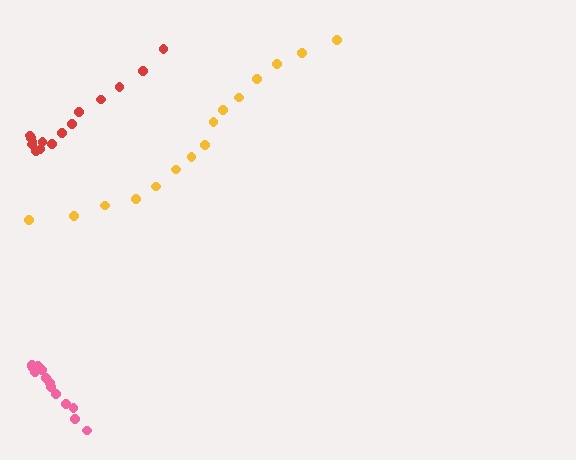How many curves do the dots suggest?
There are 3 distinct paths.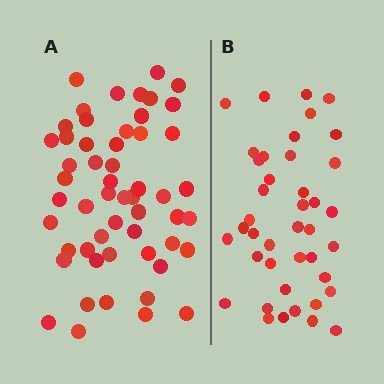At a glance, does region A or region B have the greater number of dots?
Region A (the left region) has more dots.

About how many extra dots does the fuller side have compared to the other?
Region A has approximately 15 more dots than region B.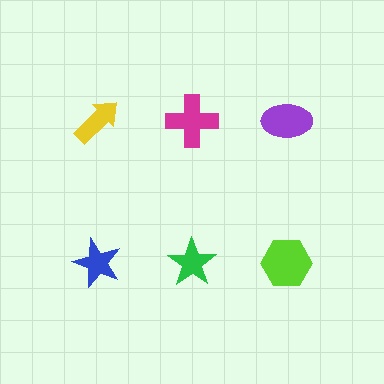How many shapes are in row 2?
3 shapes.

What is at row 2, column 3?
A lime hexagon.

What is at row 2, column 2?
A green star.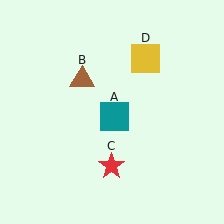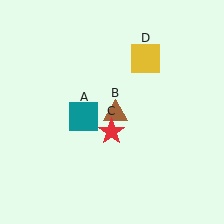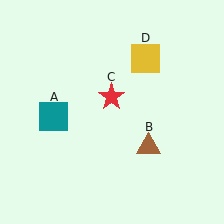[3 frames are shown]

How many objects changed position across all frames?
3 objects changed position: teal square (object A), brown triangle (object B), red star (object C).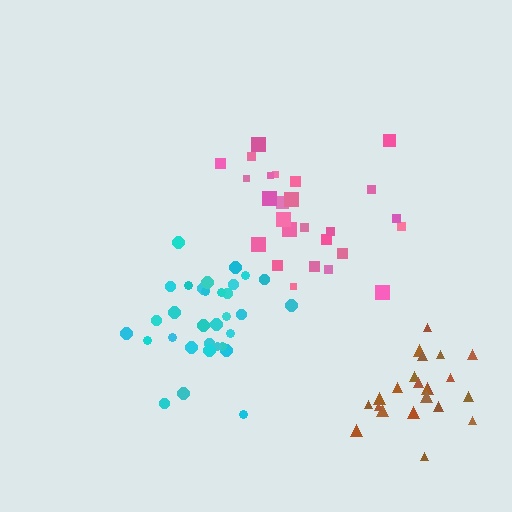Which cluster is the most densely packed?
Brown.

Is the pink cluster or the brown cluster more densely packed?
Brown.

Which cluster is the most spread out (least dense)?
Pink.